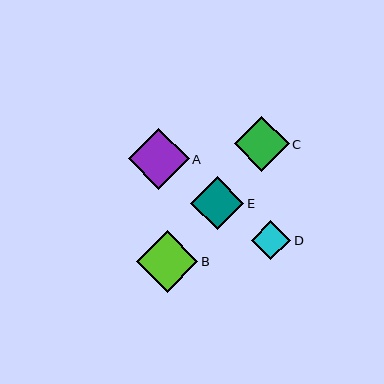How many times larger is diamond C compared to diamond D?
Diamond C is approximately 1.4 times the size of diamond D.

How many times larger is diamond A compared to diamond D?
Diamond A is approximately 1.5 times the size of diamond D.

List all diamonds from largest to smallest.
From largest to smallest: B, A, C, E, D.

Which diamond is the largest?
Diamond B is the largest with a size of approximately 61 pixels.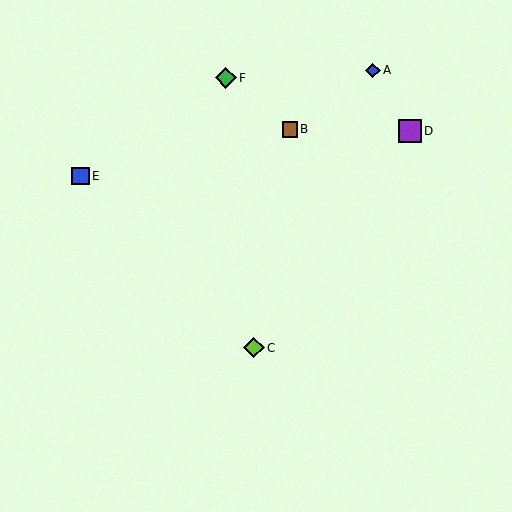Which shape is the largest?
The purple square (labeled D) is the largest.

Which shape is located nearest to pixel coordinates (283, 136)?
The brown square (labeled B) at (290, 129) is nearest to that location.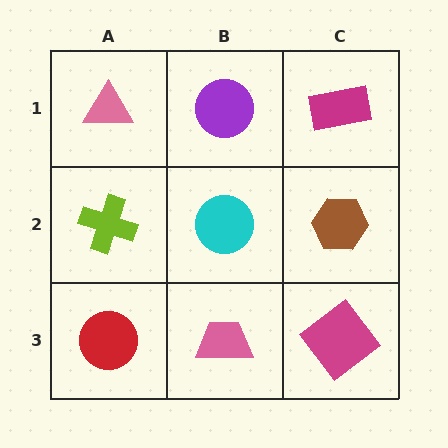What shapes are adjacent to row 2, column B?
A purple circle (row 1, column B), a pink trapezoid (row 3, column B), a lime cross (row 2, column A), a brown hexagon (row 2, column C).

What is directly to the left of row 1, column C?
A purple circle.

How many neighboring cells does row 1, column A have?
2.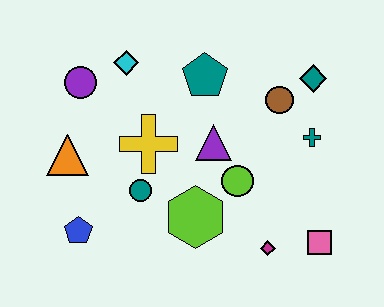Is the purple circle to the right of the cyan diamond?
No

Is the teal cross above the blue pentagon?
Yes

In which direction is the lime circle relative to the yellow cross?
The lime circle is to the right of the yellow cross.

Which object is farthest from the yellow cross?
The pink square is farthest from the yellow cross.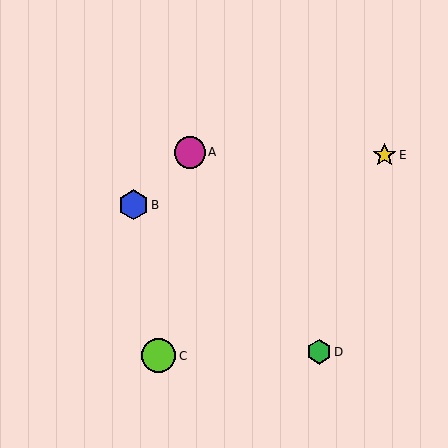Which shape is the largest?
The lime circle (labeled C) is the largest.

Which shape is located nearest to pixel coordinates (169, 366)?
The lime circle (labeled C) at (159, 356) is nearest to that location.